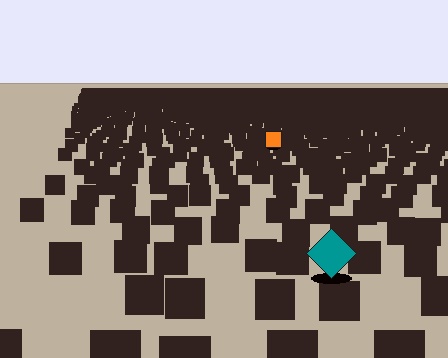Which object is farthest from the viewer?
The orange square is farthest from the viewer. It appears smaller and the ground texture around it is denser.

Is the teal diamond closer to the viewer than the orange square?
Yes. The teal diamond is closer — you can tell from the texture gradient: the ground texture is coarser near it.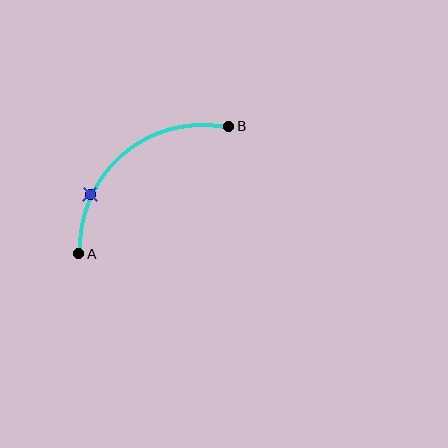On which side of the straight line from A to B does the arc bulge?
The arc bulges above and to the left of the straight line connecting A and B.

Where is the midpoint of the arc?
The arc midpoint is the point on the curve farthest from the straight line joining A and B. It sits above and to the left of that line.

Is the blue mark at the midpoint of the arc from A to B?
No. The blue mark lies on the arc but is closer to endpoint A. The arc midpoint would be at the point on the curve equidistant along the arc from both A and B.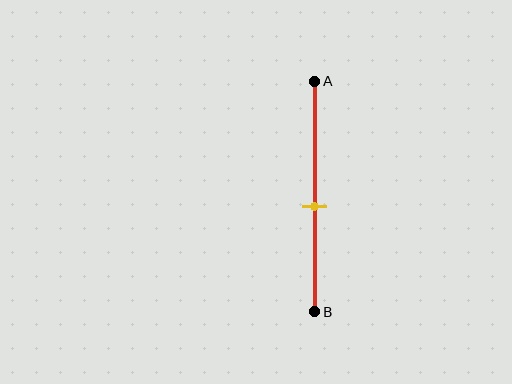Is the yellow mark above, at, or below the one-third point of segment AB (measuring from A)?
The yellow mark is below the one-third point of segment AB.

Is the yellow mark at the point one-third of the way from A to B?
No, the mark is at about 55% from A, not at the 33% one-third point.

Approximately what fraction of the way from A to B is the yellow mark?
The yellow mark is approximately 55% of the way from A to B.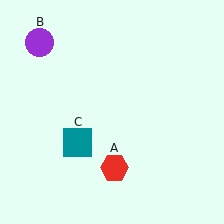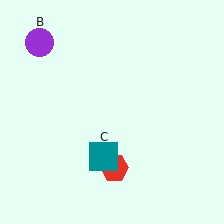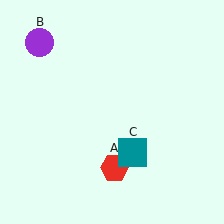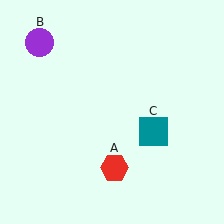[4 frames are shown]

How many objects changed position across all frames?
1 object changed position: teal square (object C).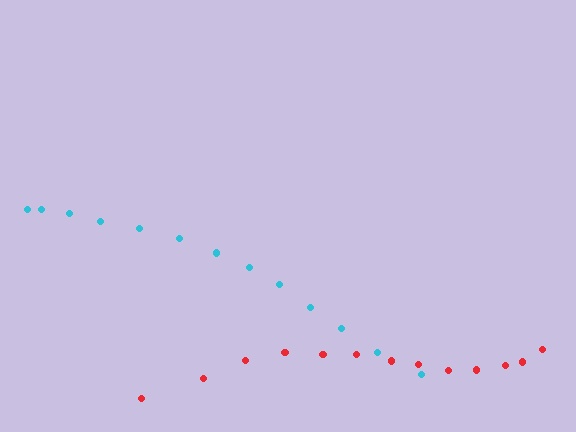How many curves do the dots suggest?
There are 2 distinct paths.